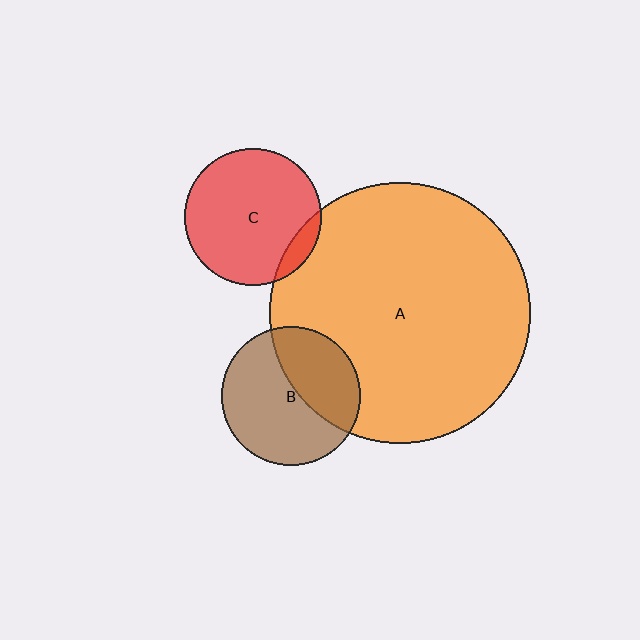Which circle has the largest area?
Circle A (orange).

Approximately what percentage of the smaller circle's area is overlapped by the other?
Approximately 40%.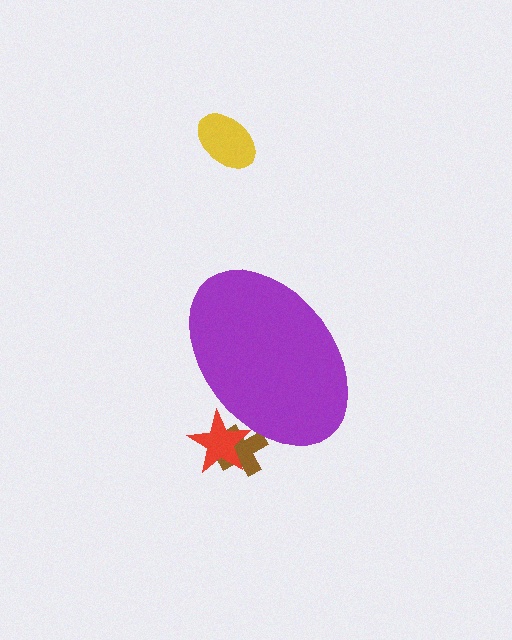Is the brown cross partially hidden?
Yes, the brown cross is partially hidden behind the purple ellipse.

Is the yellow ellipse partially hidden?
No, the yellow ellipse is fully visible.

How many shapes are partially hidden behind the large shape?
2 shapes are partially hidden.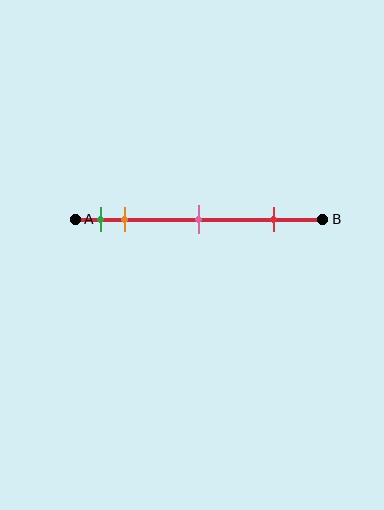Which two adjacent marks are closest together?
The green and orange marks are the closest adjacent pair.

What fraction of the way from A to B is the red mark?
The red mark is approximately 80% (0.8) of the way from A to B.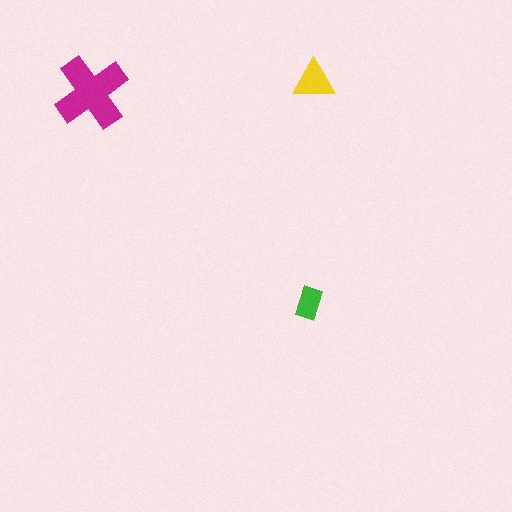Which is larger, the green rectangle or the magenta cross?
The magenta cross.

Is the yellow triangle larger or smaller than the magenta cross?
Smaller.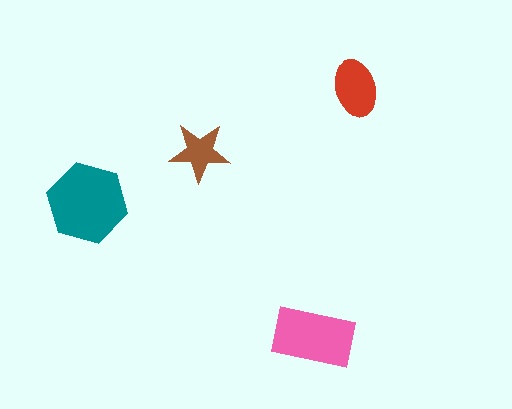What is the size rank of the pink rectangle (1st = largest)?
2nd.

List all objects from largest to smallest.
The teal hexagon, the pink rectangle, the red ellipse, the brown star.